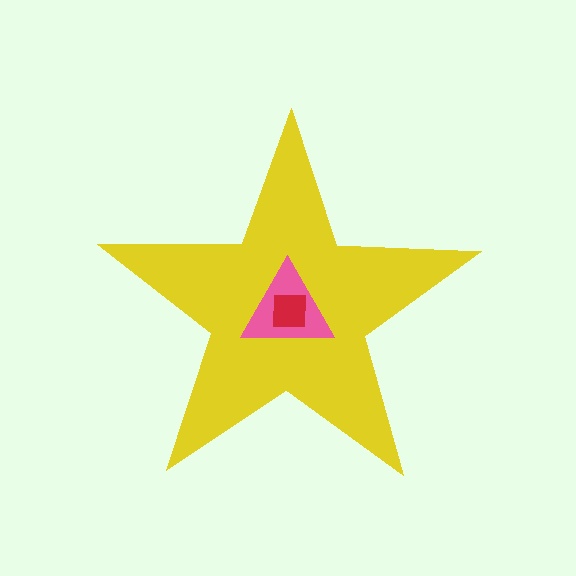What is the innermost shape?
The red square.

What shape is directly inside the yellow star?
The pink triangle.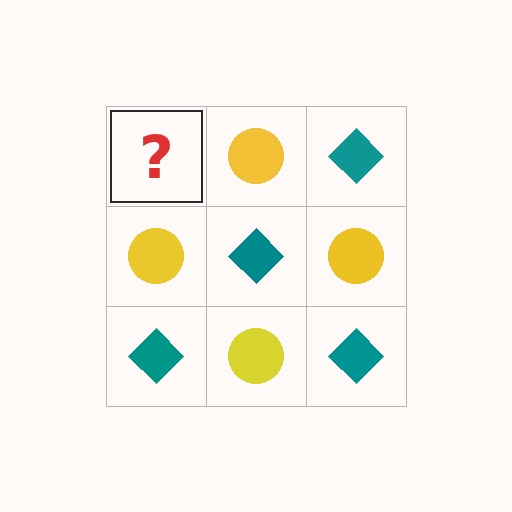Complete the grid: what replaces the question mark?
The question mark should be replaced with a teal diamond.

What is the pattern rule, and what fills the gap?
The rule is that it alternates teal diamond and yellow circle in a checkerboard pattern. The gap should be filled with a teal diamond.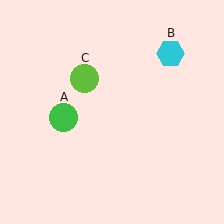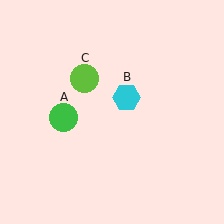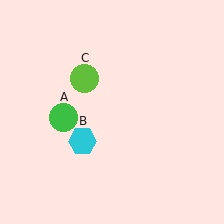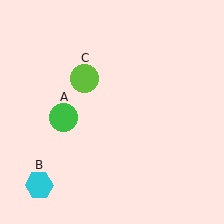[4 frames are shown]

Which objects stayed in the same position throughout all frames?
Green circle (object A) and lime circle (object C) remained stationary.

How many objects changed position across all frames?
1 object changed position: cyan hexagon (object B).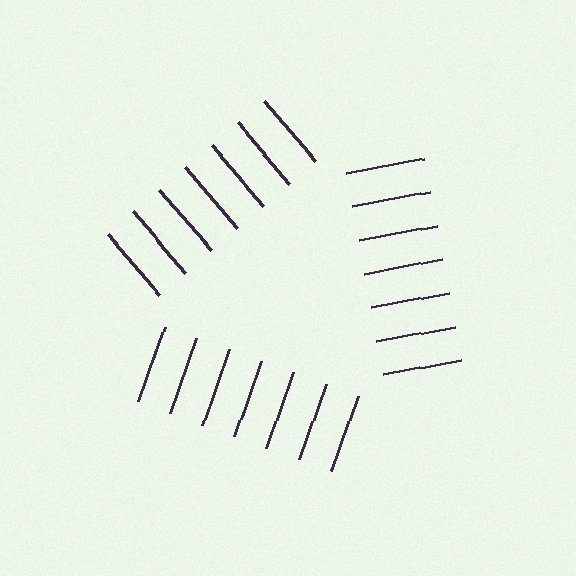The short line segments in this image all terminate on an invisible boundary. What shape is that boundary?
An illusory triangle — the line segments terminate on its edges but no continuous stroke is drawn.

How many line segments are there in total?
21 — 7 along each of the 3 edges.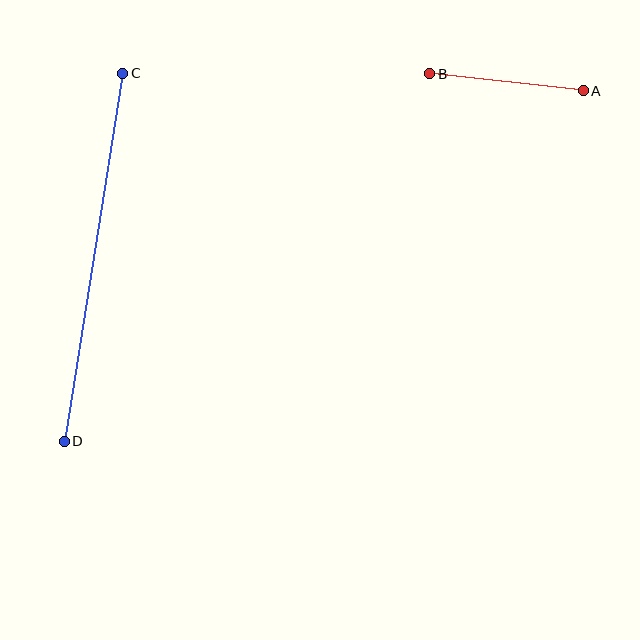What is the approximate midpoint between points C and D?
The midpoint is at approximately (94, 257) pixels.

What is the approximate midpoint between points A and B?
The midpoint is at approximately (507, 82) pixels.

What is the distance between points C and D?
The distance is approximately 373 pixels.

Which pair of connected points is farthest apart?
Points C and D are farthest apart.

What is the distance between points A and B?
The distance is approximately 154 pixels.